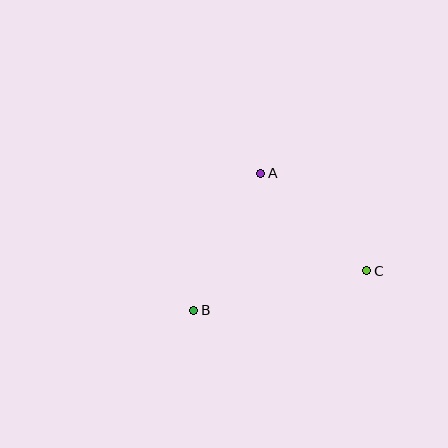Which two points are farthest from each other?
Points B and C are farthest from each other.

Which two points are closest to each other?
Points A and C are closest to each other.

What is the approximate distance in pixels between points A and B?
The distance between A and B is approximately 153 pixels.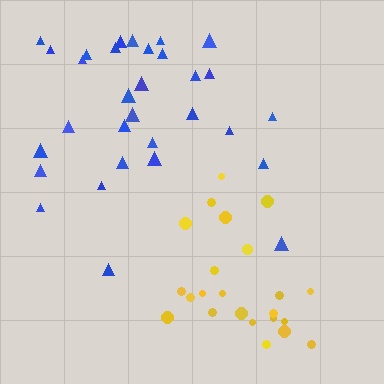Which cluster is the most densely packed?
Yellow.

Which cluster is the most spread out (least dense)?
Blue.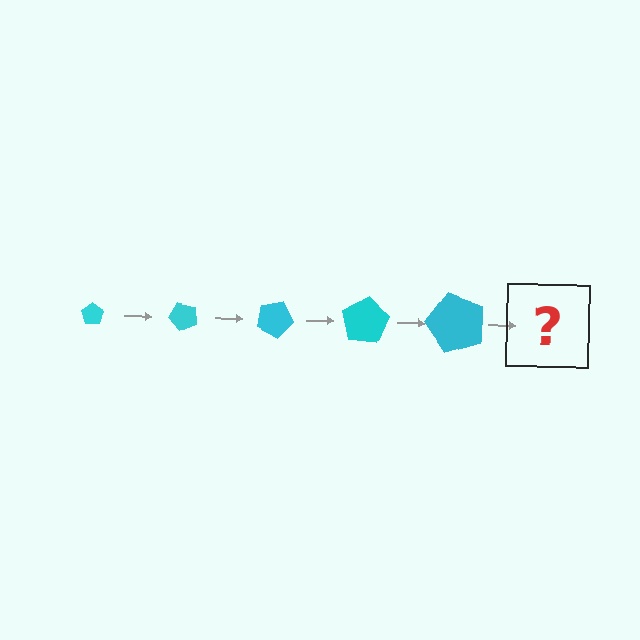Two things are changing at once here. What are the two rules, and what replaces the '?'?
The two rules are that the pentagon grows larger each step and it rotates 50 degrees each step. The '?' should be a pentagon, larger than the previous one and rotated 250 degrees from the start.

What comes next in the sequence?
The next element should be a pentagon, larger than the previous one and rotated 250 degrees from the start.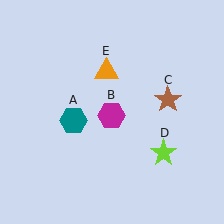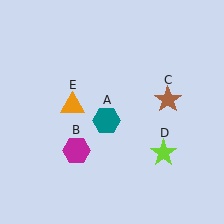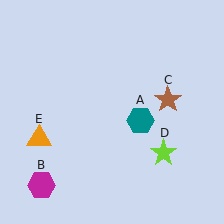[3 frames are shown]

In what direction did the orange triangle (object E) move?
The orange triangle (object E) moved down and to the left.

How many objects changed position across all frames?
3 objects changed position: teal hexagon (object A), magenta hexagon (object B), orange triangle (object E).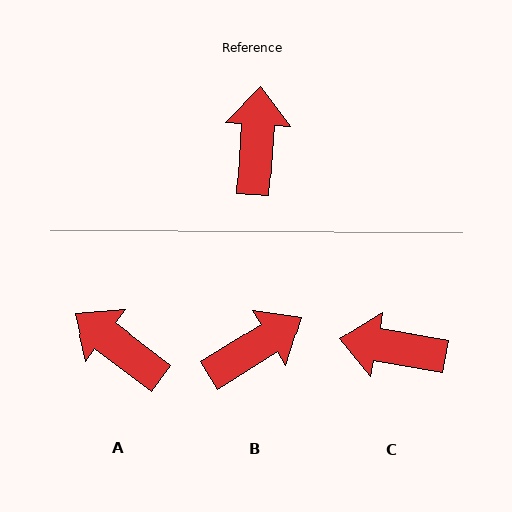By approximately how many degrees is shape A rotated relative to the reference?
Approximately 57 degrees counter-clockwise.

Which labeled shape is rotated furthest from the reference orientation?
C, about 84 degrees away.